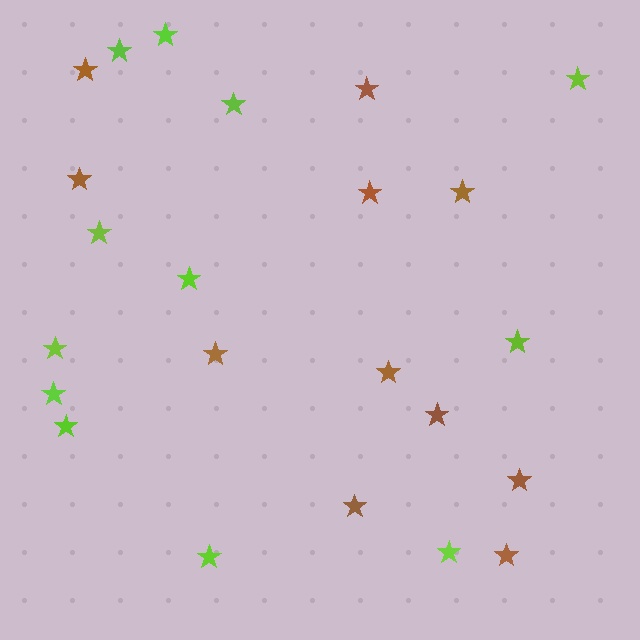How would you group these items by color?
There are 2 groups: one group of lime stars (12) and one group of brown stars (11).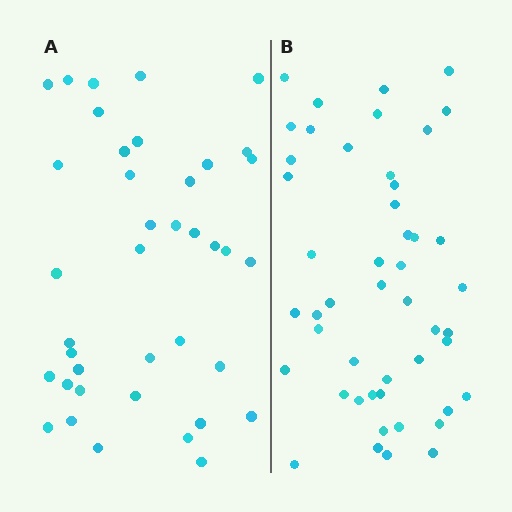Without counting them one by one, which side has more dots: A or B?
Region B (the right region) has more dots.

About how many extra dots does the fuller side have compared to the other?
Region B has roughly 8 or so more dots than region A.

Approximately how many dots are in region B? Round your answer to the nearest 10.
About 50 dots. (The exact count is 48, which rounds to 50.)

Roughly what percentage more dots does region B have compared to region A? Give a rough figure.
About 25% more.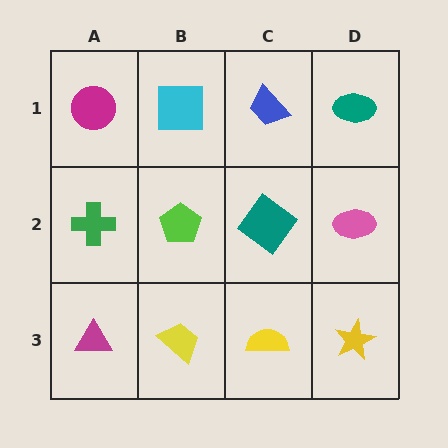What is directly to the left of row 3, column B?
A magenta triangle.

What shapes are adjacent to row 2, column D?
A teal ellipse (row 1, column D), a yellow star (row 3, column D), a teal diamond (row 2, column C).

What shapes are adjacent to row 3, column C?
A teal diamond (row 2, column C), a yellow trapezoid (row 3, column B), a yellow star (row 3, column D).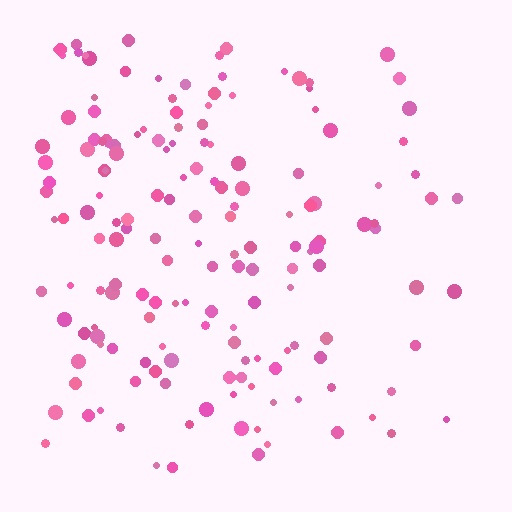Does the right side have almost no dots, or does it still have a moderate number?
Still a moderate number, just noticeably fewer than the left.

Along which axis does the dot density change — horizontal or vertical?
Horizontal.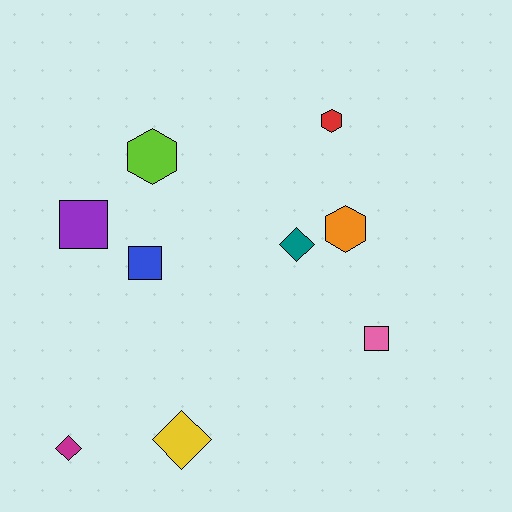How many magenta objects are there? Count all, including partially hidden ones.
There is 1 magenta object.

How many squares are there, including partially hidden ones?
There are 3 squares.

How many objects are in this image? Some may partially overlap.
There are 9 objects.